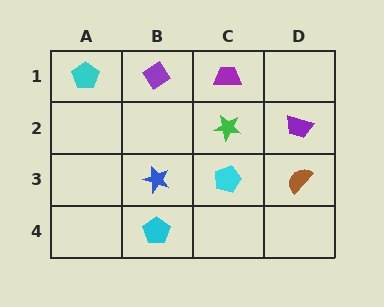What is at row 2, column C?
A green star.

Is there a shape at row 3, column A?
No, that cell is empty.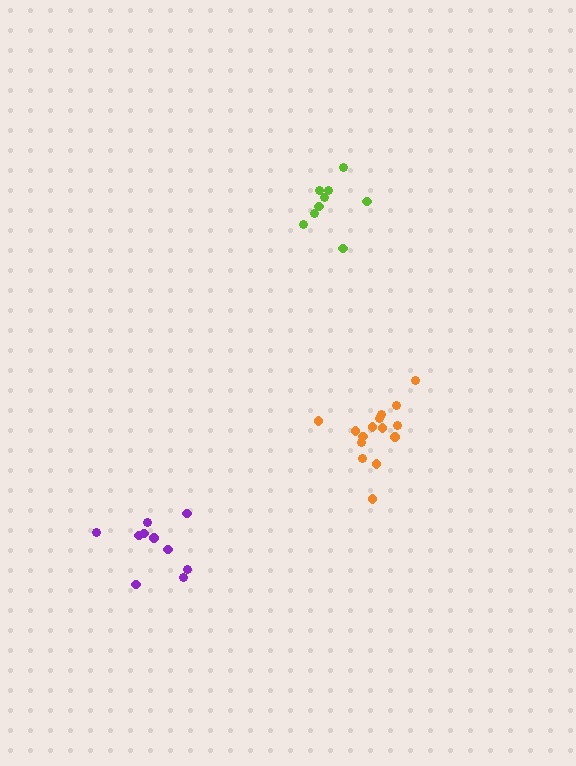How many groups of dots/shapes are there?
There are 3 groups.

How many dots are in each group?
Group 1: 15 dots, Group 2: 9 dots, Group 3: 10 dots (34 total).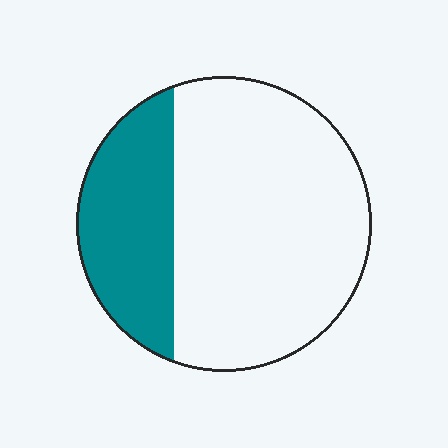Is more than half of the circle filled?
No.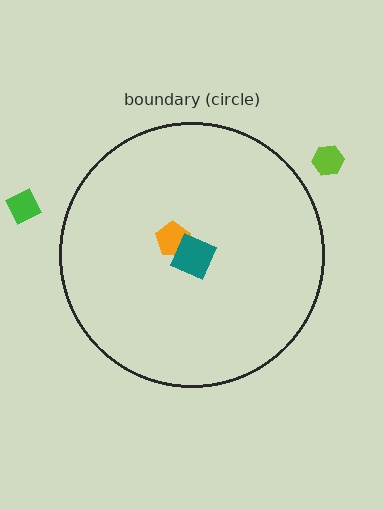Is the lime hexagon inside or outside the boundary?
Outside.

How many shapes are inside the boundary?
2 inside, 2 outside.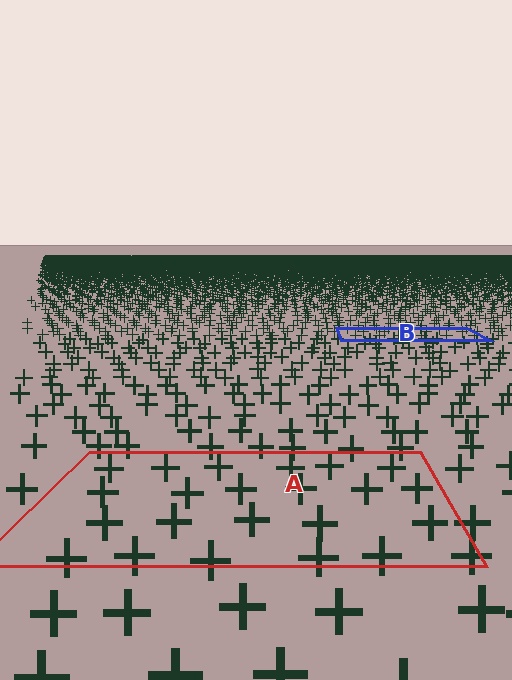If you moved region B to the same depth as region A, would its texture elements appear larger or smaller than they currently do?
They would appear larger. At a closer depth, the same texture elements are projected at a bigger on-screen size.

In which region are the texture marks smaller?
The texture marks are smaller in region B, because it is farther away.